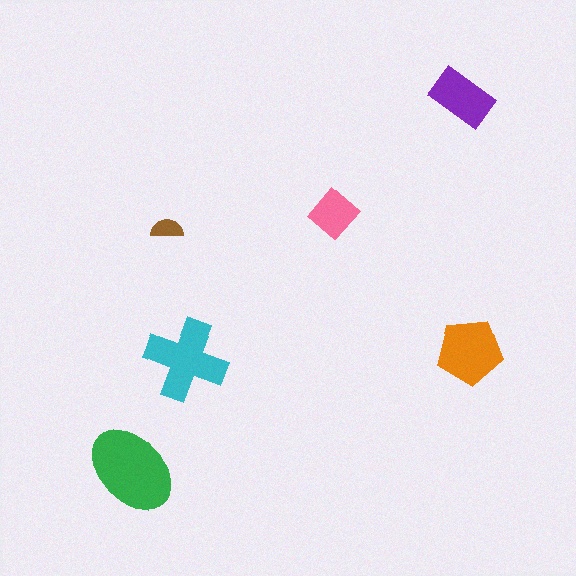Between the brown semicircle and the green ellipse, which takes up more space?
The green ellipse.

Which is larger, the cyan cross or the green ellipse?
The green ellipse.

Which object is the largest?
The green ellipse.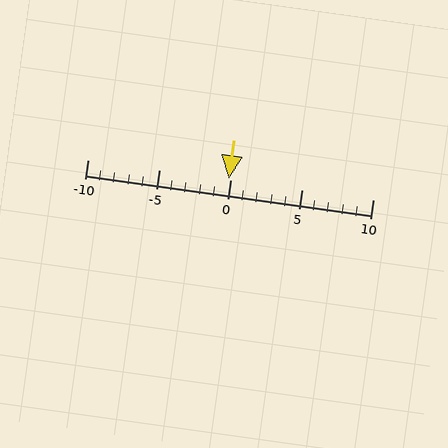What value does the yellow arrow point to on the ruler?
The yellow arrow points to approximately 0.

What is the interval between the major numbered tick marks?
The major tick marks are spaced 5 units apart.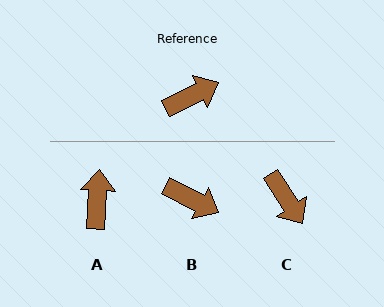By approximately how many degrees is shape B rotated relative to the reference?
Approximately 54 degrees clockwise.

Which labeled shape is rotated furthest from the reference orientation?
C, about 83 degrees away.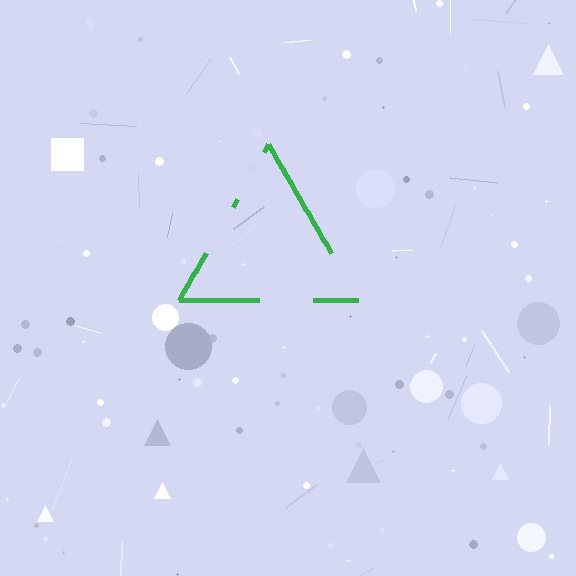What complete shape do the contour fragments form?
The contour fragments form a triangle.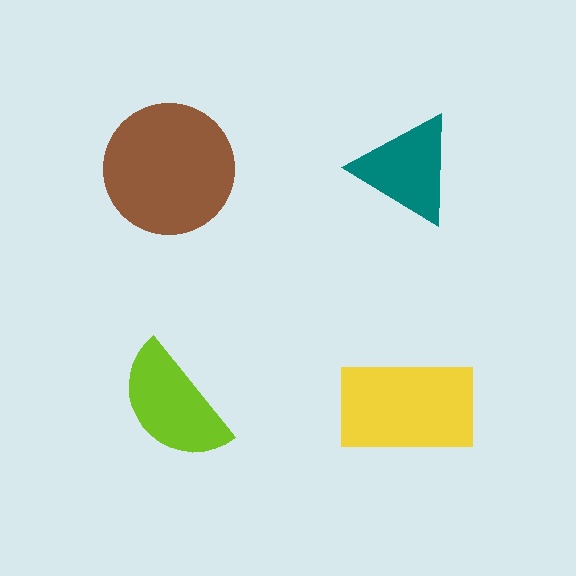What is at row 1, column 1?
A brown circle.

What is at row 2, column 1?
A lime semicircle.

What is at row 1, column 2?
A teal triangle.